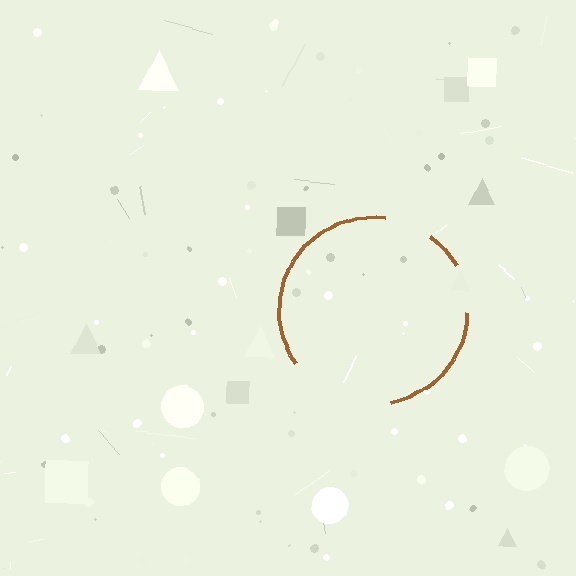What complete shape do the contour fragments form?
The contour fragments form a circle.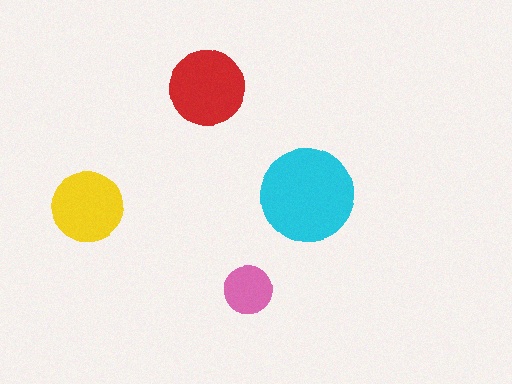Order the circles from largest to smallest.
the cyan one, the red one, the yellow one, the pink one.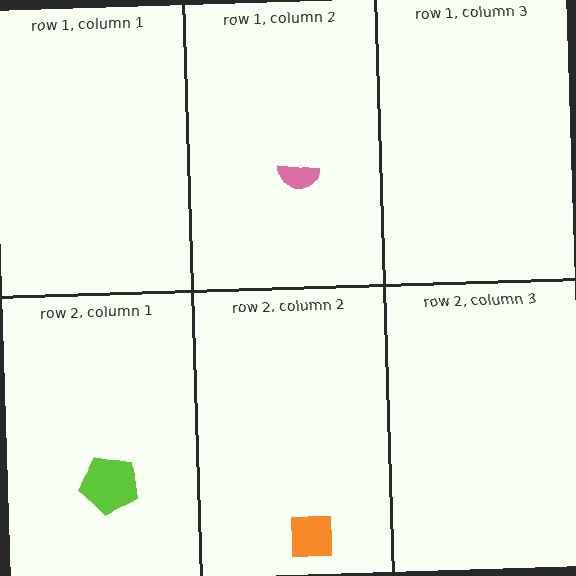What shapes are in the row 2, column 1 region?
The lime pentagon.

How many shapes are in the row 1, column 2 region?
1.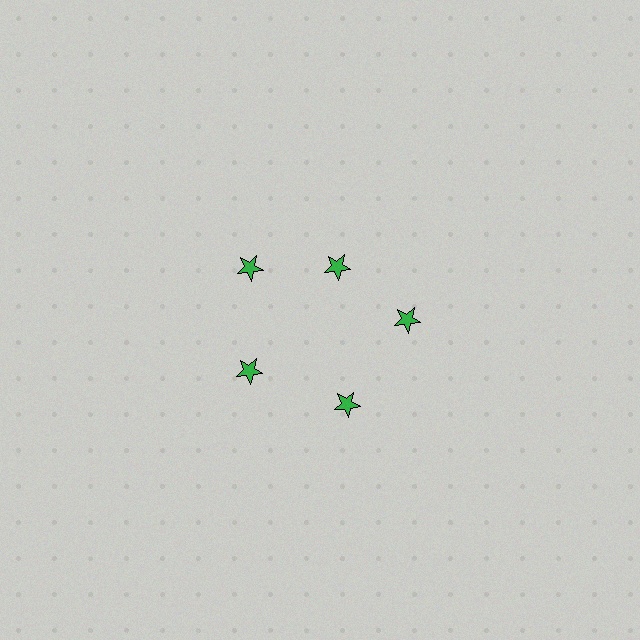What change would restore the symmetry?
The symmetry would be restored by moving it outward, back onto the ring so that all 5 stars sit at equal angles and equal distance from the center.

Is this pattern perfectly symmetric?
No. The 5 green stars are arranged in a ring, but one element near the 1 o'clock position is pulled inward toward the center, breaking the 5-fold rotational symmetry.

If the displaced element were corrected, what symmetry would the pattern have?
It would have 5-fold rotational symmetry — the pattern would map onto itself every 72 degrees.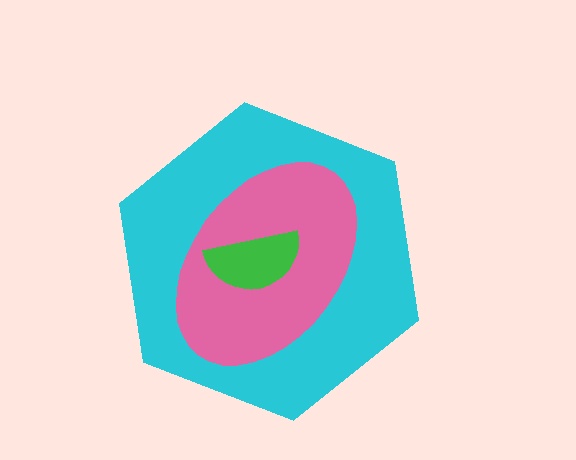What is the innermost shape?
The green semicircle.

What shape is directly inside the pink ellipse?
The green semicircle.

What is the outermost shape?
The cyan hexagon.